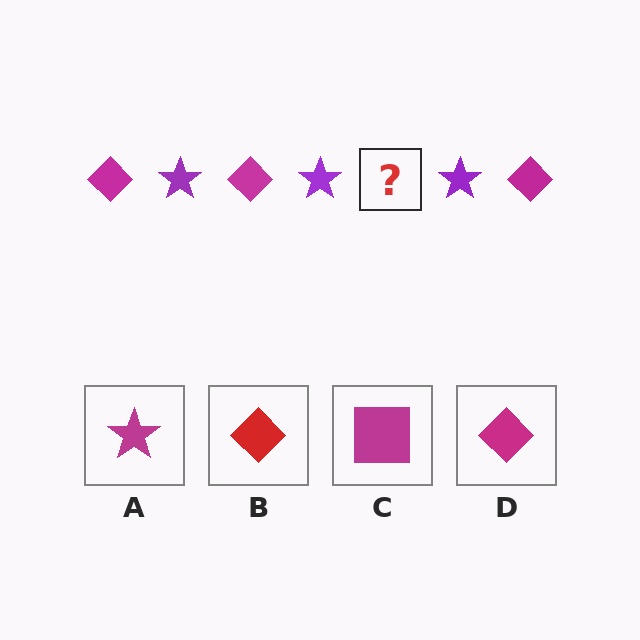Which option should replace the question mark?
Option D.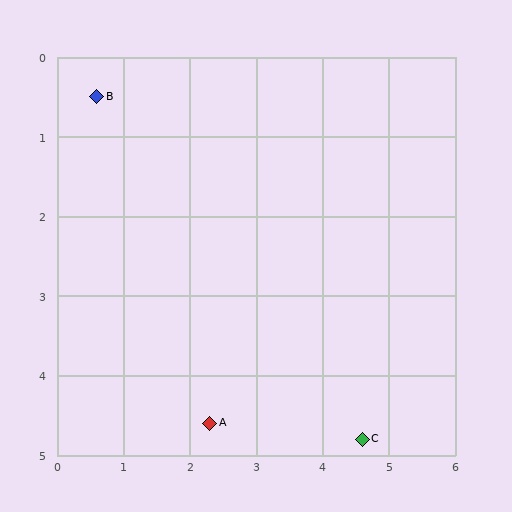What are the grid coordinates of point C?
Point C is at approximately (4.6, 4.8).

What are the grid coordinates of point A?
Point A is at approximately (2.3, 4.6).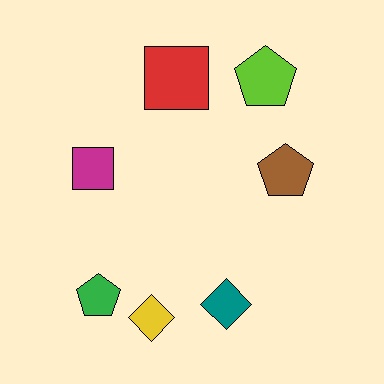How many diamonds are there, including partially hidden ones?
There are 2 diamonds.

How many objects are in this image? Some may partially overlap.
There are 7 objects.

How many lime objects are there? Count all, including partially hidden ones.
There is 1 lime object.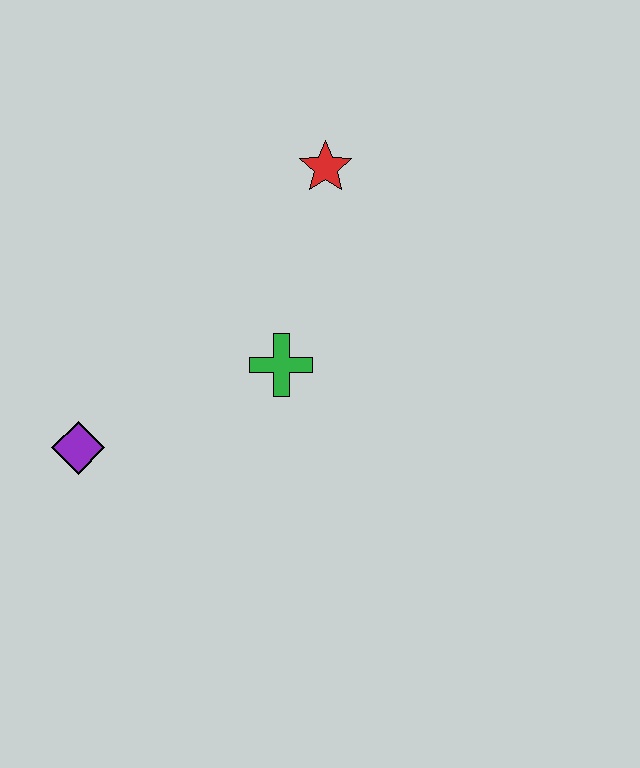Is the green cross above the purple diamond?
Yes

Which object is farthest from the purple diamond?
The red star is farthest from the purple diamond.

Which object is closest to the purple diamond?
The green cross is closest to the purple diamond.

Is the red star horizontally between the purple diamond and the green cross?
No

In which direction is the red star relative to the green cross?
The red star is above the green cross.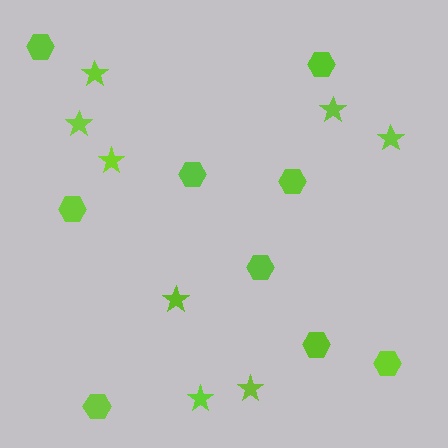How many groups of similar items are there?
There are 2 groups: one group of hexagons (9) and one group of stars (8).